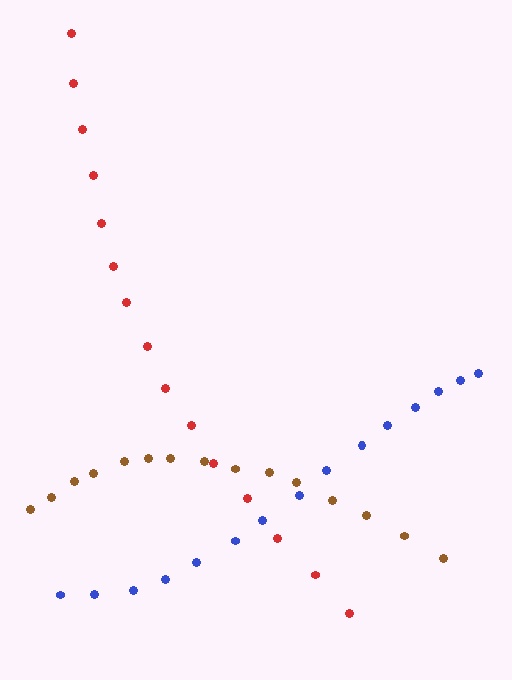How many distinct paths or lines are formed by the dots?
There are 3 distinct paths.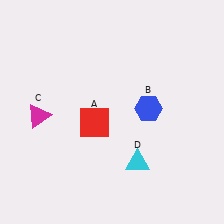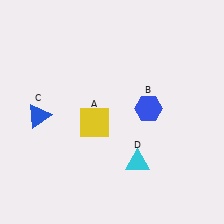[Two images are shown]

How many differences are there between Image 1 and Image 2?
There are 2 differences between the two images.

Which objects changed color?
A changed from red to yellow. C changed from magenta to blue.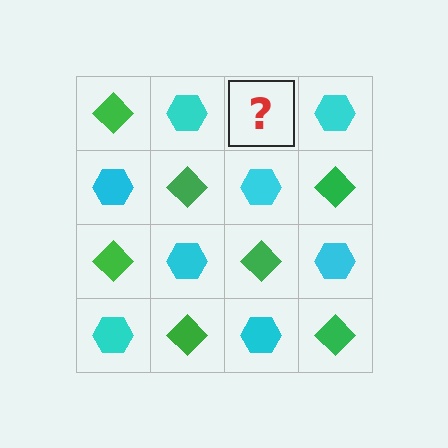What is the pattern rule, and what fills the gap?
The rule is that it alternates green diamond and cyan hexagon in a checkerboard pattern. The gap should be filled with a green diamond.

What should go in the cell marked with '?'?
The missing cell should contain a green diamond.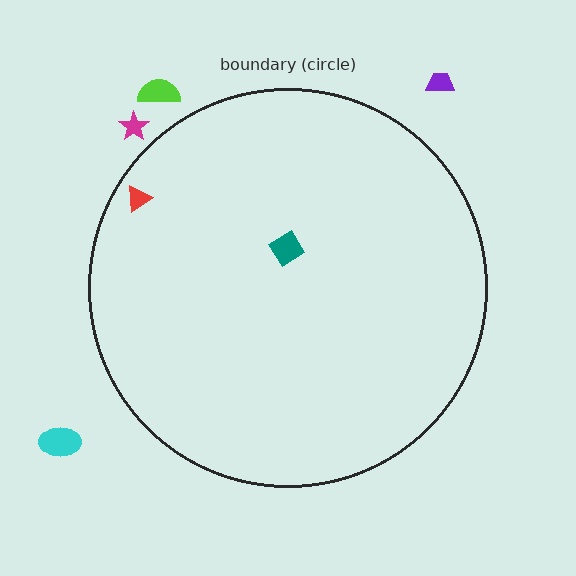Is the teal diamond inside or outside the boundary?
Inside.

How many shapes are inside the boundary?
2 inside, 4 outside.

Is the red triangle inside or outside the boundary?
Inside.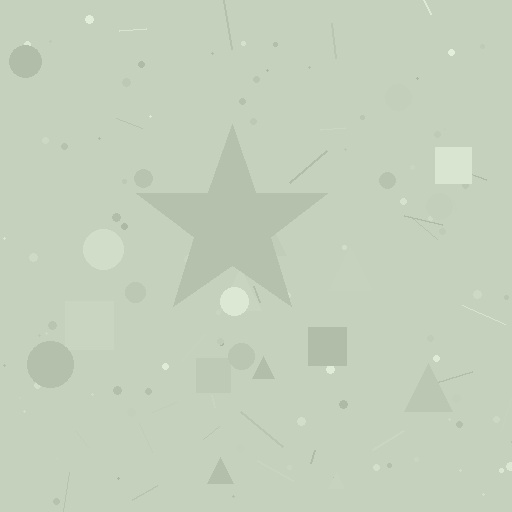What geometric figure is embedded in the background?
A star is embedded in the background.